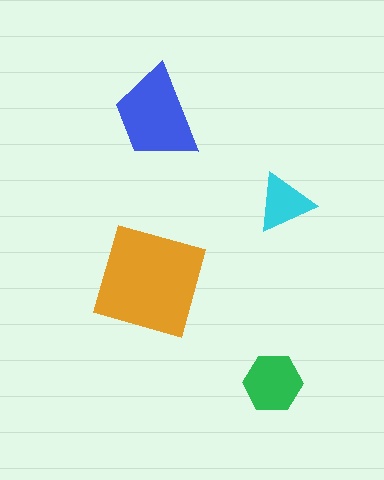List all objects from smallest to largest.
The cyan triangle, the green hexagon, the blue trapezoid, the orange square.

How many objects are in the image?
There are 4 objects in the image.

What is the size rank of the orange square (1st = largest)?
1st.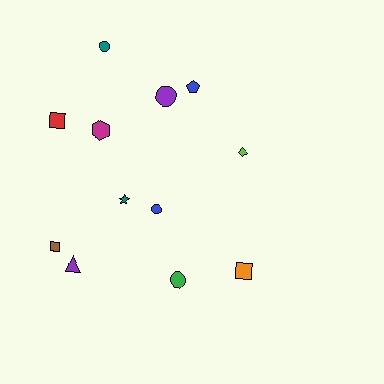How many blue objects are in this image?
There are 2 blue objects.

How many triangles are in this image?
There is 1 triangle.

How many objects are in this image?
There are 12 objects.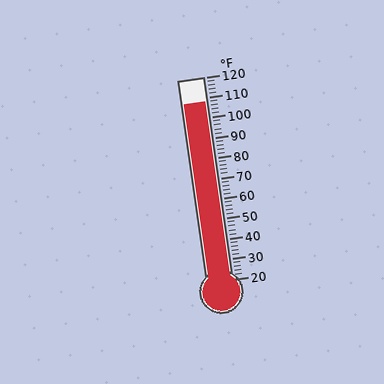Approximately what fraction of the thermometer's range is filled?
The thermometer is filled to approximately 90% of its range.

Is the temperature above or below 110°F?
The temperature is below 110°F.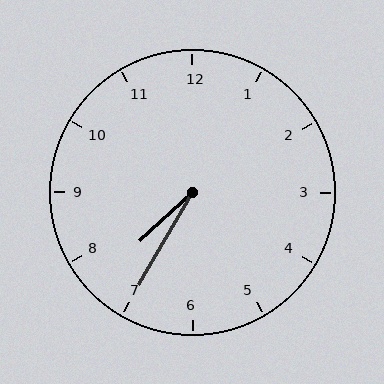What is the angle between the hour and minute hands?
Approximately 18 degrees.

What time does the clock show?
7:35.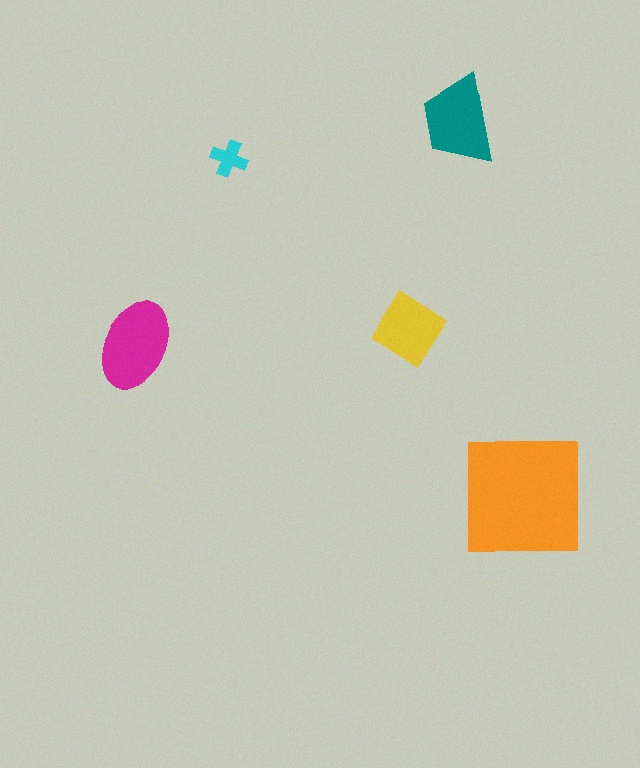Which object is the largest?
The orange square.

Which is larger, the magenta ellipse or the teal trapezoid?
The magenta ellipse.